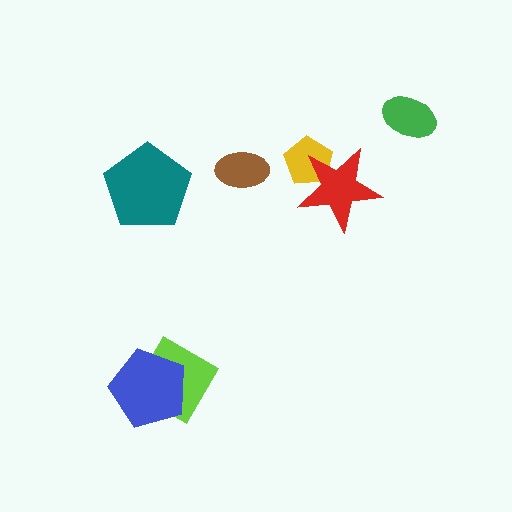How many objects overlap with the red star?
1 object overlaps with the red star.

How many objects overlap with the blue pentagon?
1 object overlaps with the blue pentagon.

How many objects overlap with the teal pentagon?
0 objects overlap with the teal pentagon.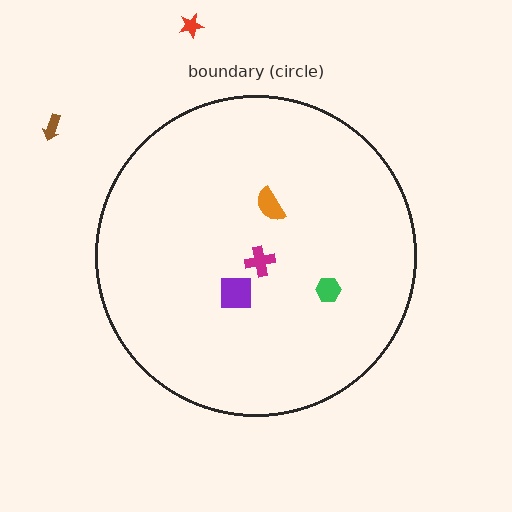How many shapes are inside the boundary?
4 inside, 2 outside.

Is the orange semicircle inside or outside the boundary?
Inside.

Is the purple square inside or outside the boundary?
Inside.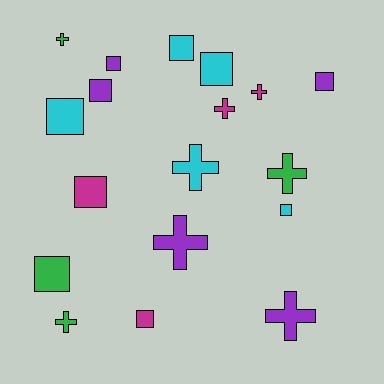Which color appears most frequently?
Purple, with 5 objects.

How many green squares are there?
There is 1 green square.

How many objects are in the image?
There are 18 objects.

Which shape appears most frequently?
Square, with 10 objects.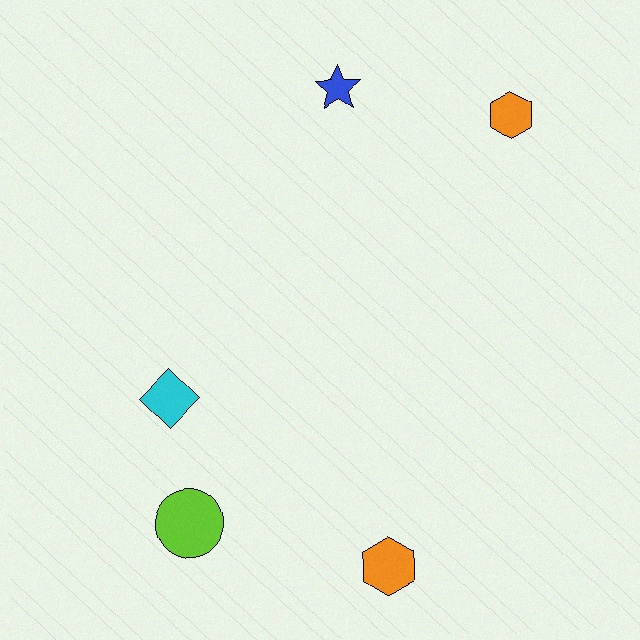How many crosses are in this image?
There are no crosses.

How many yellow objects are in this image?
There are no yellow objects.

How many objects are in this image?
There are 5 objects.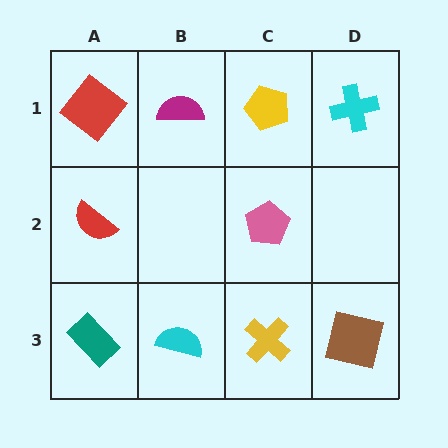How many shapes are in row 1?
4 shapes.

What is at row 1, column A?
A red diamond.